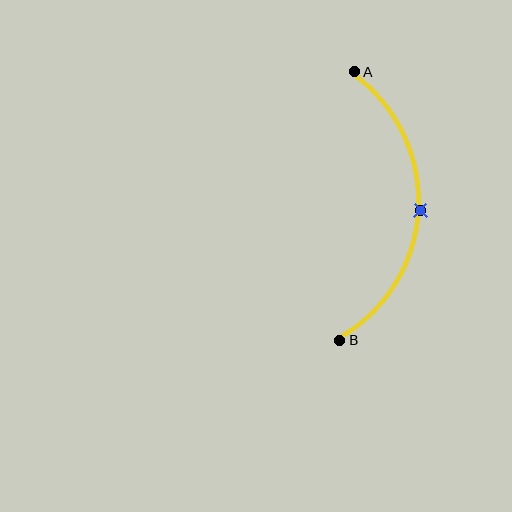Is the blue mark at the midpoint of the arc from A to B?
Yes. The blue mark lies on the arc at equal arc-length from both A and B — it is the arc midpoint.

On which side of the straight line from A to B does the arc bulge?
The arc bulges to the right of the straight line connecting A and B.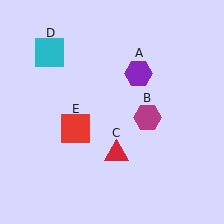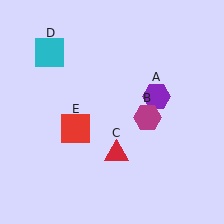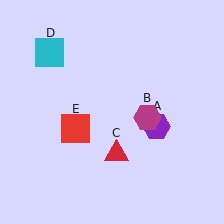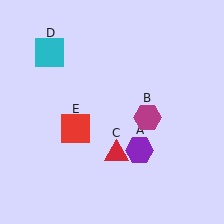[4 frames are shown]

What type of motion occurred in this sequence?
The purple hexagon (object A) rotated clockwise around the center of the scene.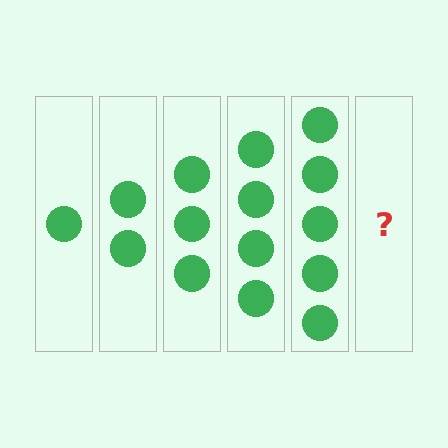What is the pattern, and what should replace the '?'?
The pattern is that each step adds one more circle. The '?' should be 6 circles.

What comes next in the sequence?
The next element should be 6 circles.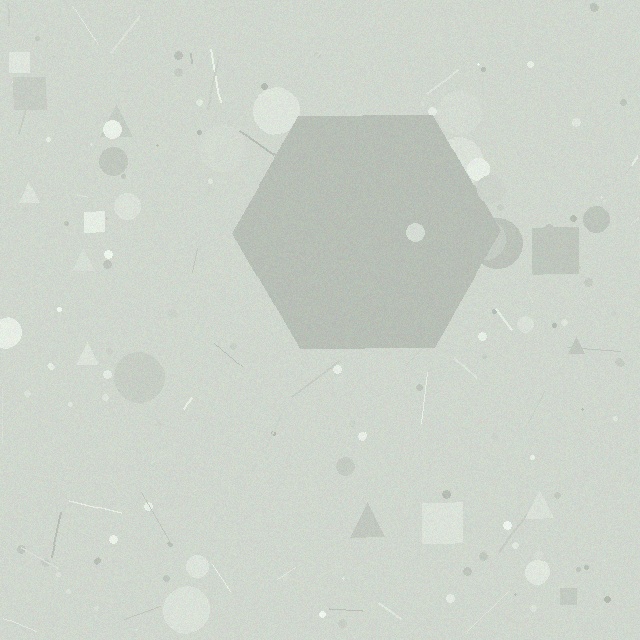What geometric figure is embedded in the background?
A hexagon is embedded in the background.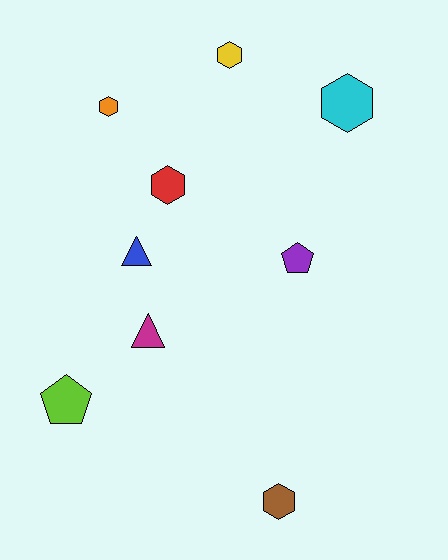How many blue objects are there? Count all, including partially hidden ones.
There is 1 blue object.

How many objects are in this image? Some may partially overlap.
There are 9 objects.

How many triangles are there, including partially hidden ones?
There are 2 triangles.